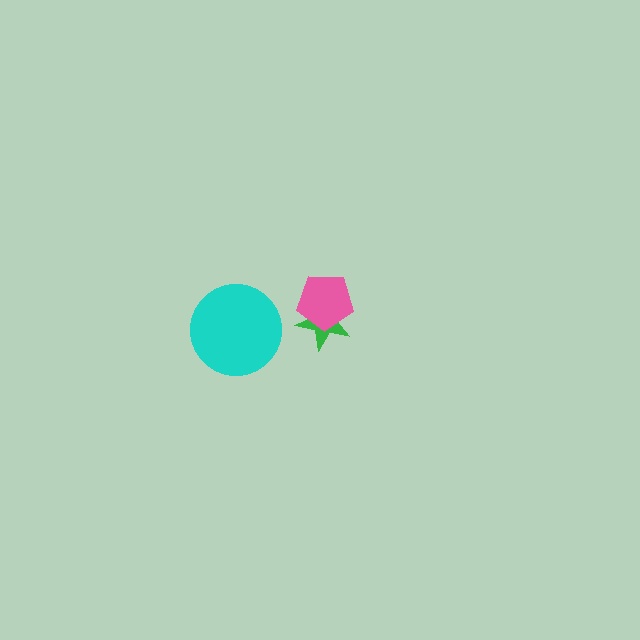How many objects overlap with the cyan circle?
0 objects overlap with the cyan circle.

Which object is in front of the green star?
The pink pentagon is in front of the green star.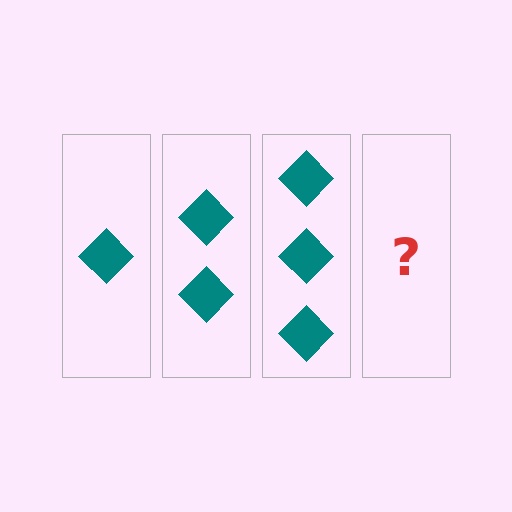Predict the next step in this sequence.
The next step is 4 diamonds.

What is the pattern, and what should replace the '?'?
The pattern is that each step adds one more diamond. The '?' should be 4 diamonds.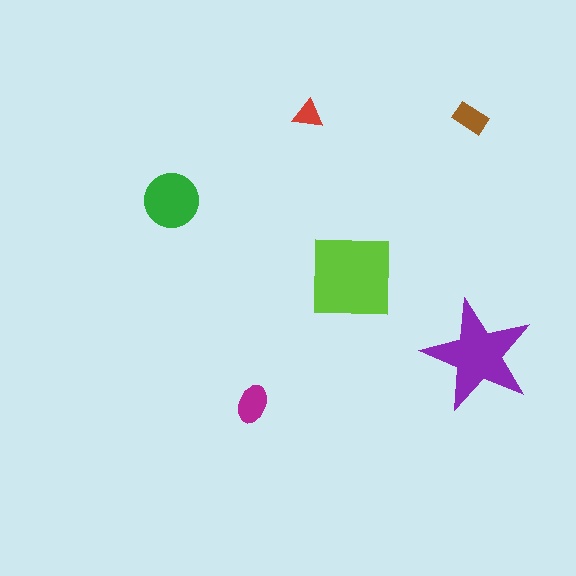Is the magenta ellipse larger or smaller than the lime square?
Smaller.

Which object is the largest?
The lime square.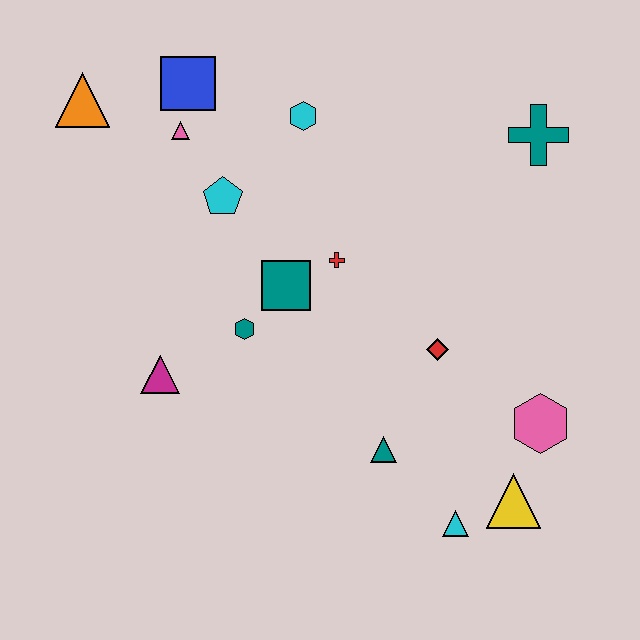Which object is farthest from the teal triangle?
The orange triangle is farthest from the teal triangle.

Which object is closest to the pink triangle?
The blue square is closest to the pink triangle.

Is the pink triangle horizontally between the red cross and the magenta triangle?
Yes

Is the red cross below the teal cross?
Yes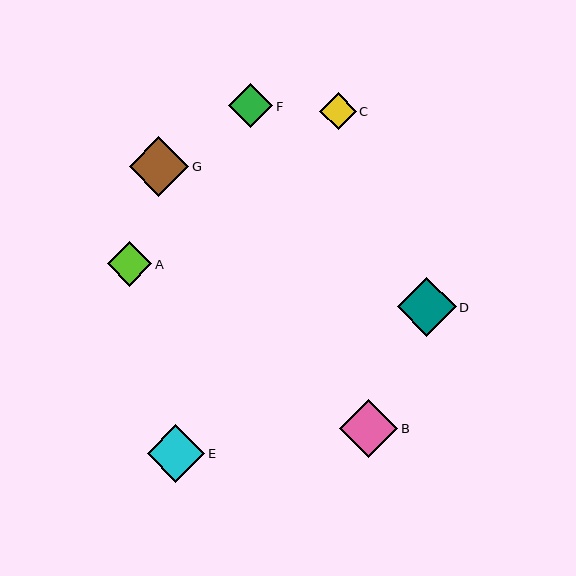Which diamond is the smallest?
Diamond C is the smallest with a size of approximately 36 pixels.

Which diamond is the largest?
Diamond G is the largest with a size of approximately 60 pixels.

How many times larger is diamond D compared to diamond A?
Diamond D is approximately 1.3 times the size of diamond A.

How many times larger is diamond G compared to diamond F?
Diamond G is approximately 1.4 times the size of diamond F.